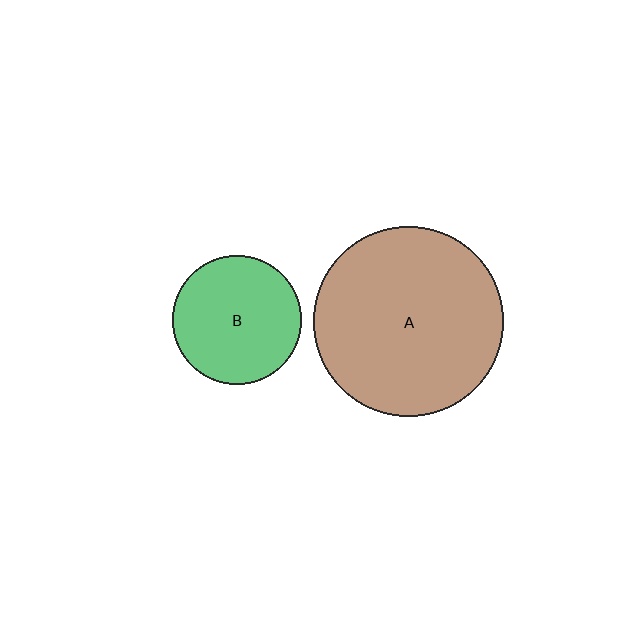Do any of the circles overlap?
No, none of the circles overlap.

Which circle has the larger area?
Circle A (brown).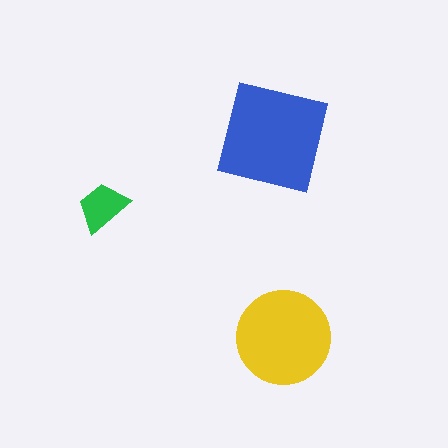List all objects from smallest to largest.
The green trapezoid, the yellow circle, the blue square.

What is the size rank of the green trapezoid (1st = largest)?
3rd.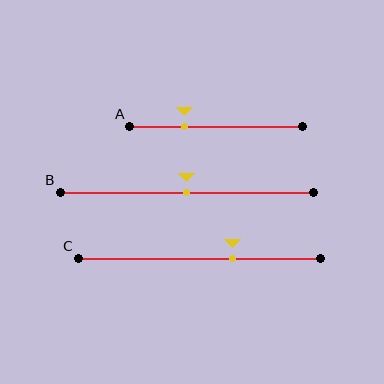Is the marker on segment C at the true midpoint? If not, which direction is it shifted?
No, the marker on segment C is shifted to the right by about 13% of the segment length.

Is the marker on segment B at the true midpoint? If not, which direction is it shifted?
Yes, the marker on segment B is at the true midpoint.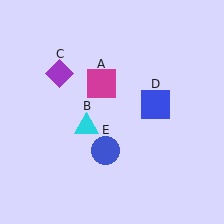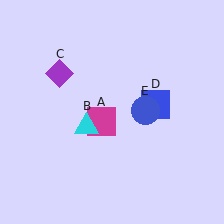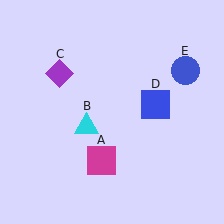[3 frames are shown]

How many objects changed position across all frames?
2 objects changed position: magenta square (object A), blue circle (object E).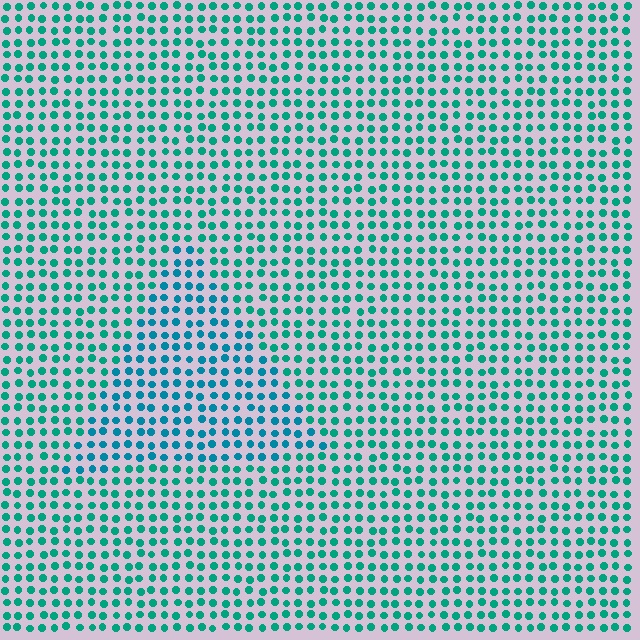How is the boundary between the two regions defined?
The boundary is defined purely by a slight shift in hue (about 24 degrees). Spacing, size, and orientation are identical on both sides.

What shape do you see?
I see a triangle.